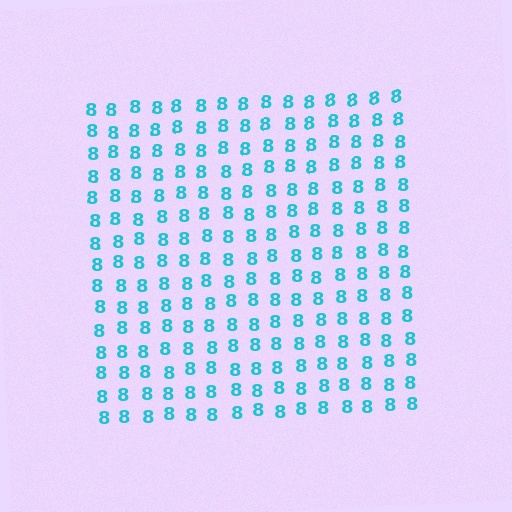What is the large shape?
The large shape is a square.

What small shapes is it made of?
It is made of small digit 8's.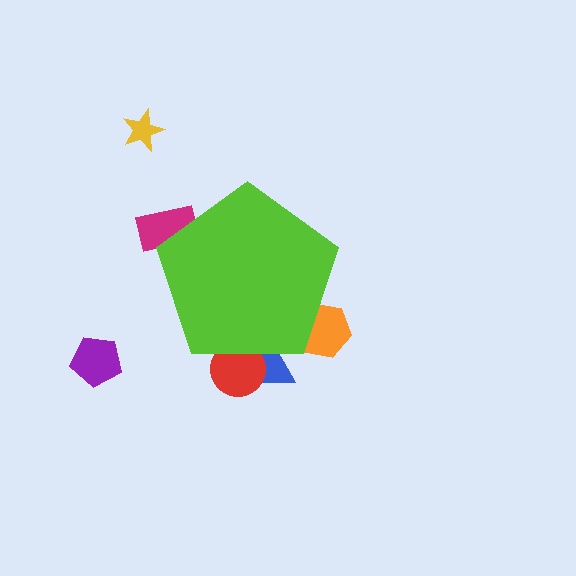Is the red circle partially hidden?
Yes, the red circle is partially hidden behind the lime pentagon.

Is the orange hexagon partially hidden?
Yes, the orange hexagon is partially hidden behind the lime pentagon.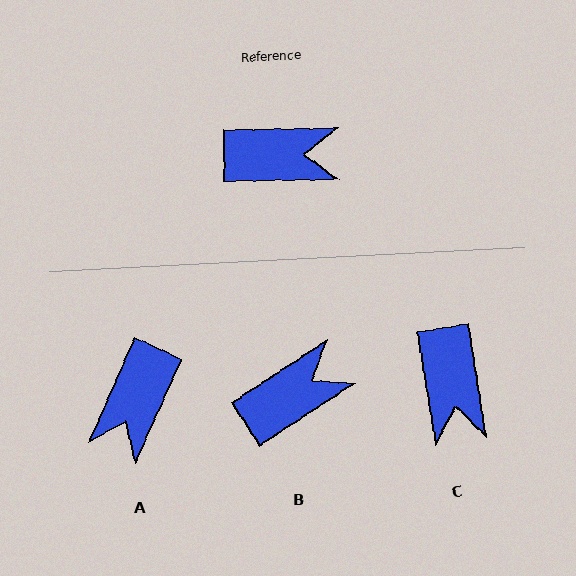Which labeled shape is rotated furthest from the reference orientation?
A, about 115 degrees away.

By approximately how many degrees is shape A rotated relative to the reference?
Approximately 115 degrees clockwise.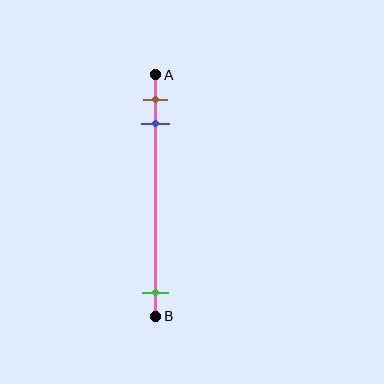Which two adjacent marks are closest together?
The brown and blue marks are the closest adjacent pair.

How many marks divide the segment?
There are 3 marks dividing the segment.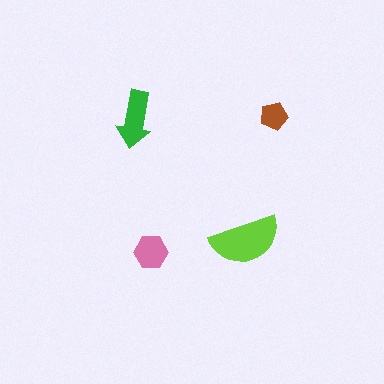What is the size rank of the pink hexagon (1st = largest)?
3rd.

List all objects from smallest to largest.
The brown pentagon, the pink hexagon, the green arrow, the lime semicircle.